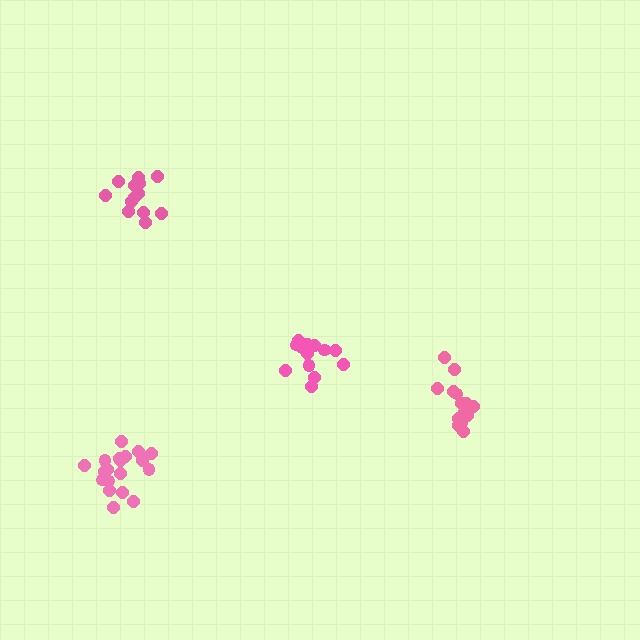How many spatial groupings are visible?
There are 4 spatial groupings.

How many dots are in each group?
Group 1: 19 dots, Group 2: 14 dots, Group 3: 13 dots, Group 4: 16 dots (62 total).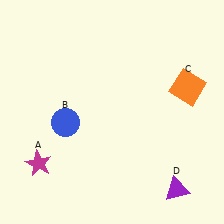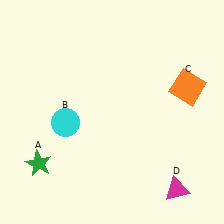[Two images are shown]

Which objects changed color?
A changed from magenta to green. B changed from blue to cyan. D changed from purple to magenta.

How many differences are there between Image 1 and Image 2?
There are 3 differences between the two images.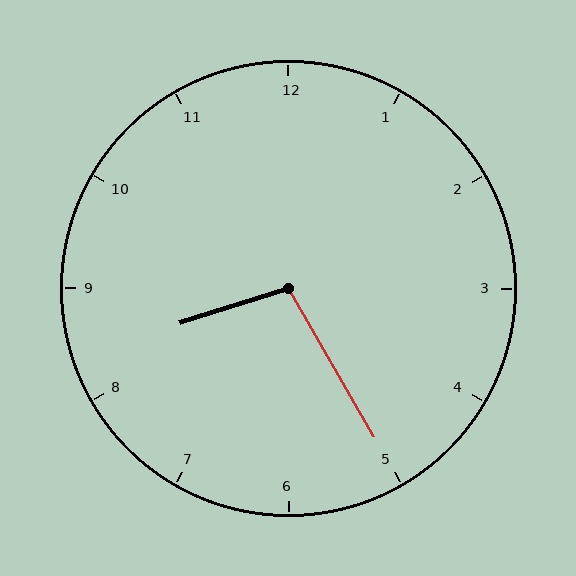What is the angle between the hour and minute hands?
Approximately 102 degrees.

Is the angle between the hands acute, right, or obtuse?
It is obtuse.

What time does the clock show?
8:25.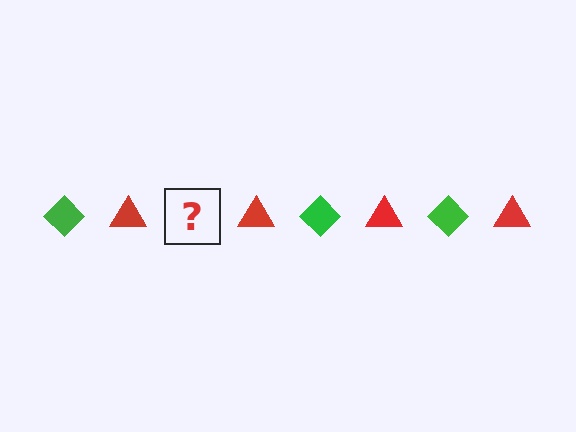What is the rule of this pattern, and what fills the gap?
The rule is that the pattern alternates between green diamond and red triangle. The gap should be filled with a green diamond.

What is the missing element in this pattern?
The missing element is a green diamond.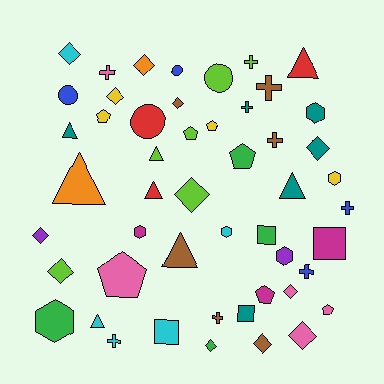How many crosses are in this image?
There are 9 crosses.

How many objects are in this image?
There are 50 objects.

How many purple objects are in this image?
There are 2 purple objects.